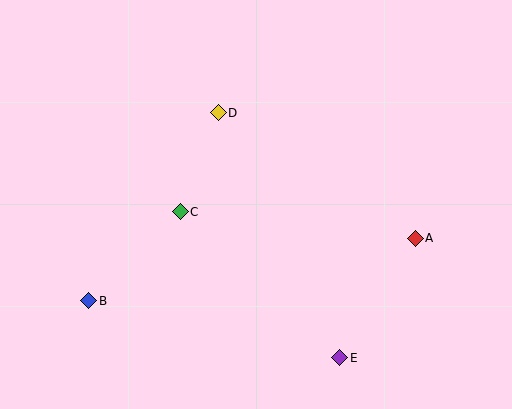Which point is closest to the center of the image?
Point C at (180, 212) is closest to the center.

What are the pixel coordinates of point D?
Point D is at (218, 113).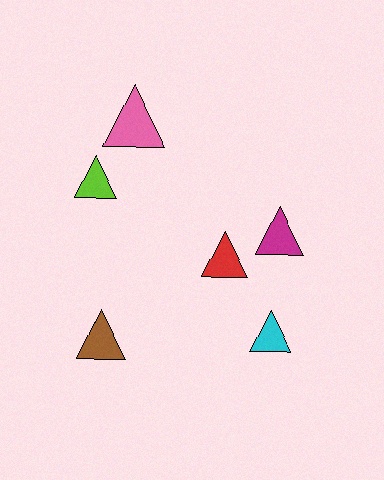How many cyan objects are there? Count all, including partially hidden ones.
There is 1 cyan object.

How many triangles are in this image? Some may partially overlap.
There are 6 triangles.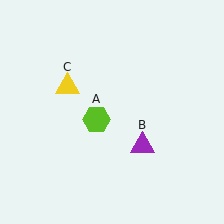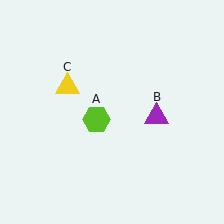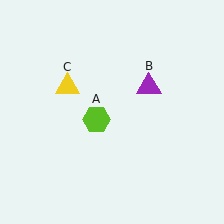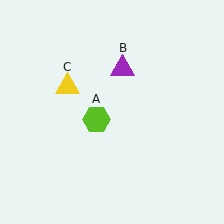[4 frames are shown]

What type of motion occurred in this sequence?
The purple triangle (object B) rotated counterclockwise around the center of the scene.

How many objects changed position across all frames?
1 object changed position: purple triangle (object B).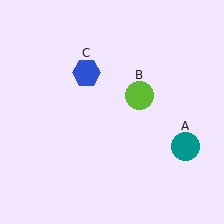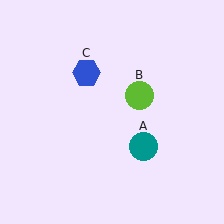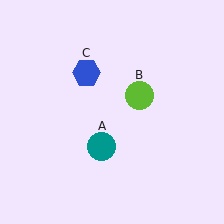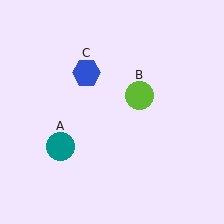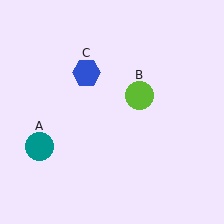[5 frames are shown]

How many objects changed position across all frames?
1 object changed position: teal circle (object A).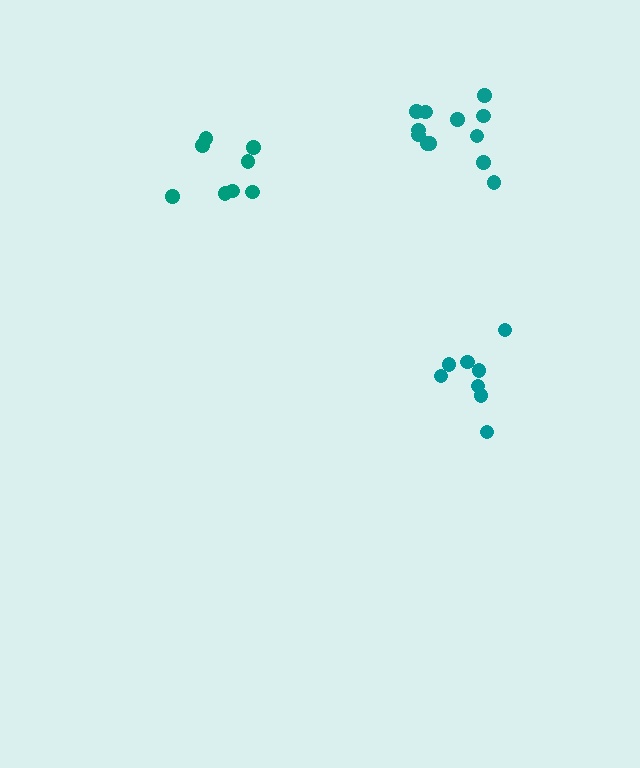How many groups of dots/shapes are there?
There are 3 groups.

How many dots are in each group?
Group 1: 8 dots, Group 2: 8 dots, Group 3: 12 dots (28 total).